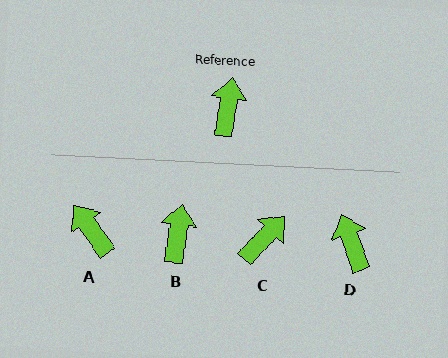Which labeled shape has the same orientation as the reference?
B.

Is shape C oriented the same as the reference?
No, it is off by about 35 degrees.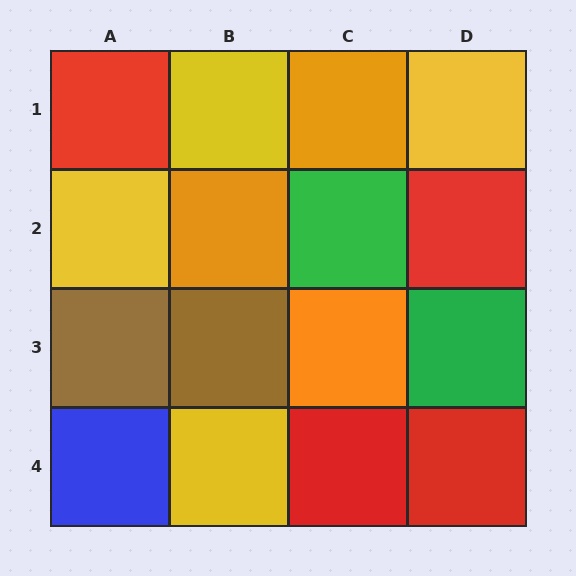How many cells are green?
2 cells are green.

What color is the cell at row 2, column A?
Yellow.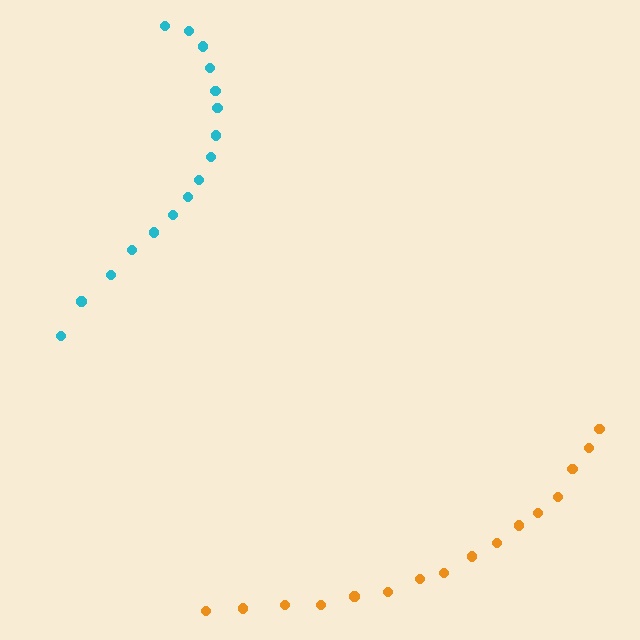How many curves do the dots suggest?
There are 2 distinct paths.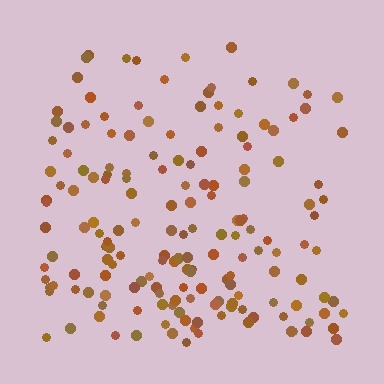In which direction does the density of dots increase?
From top to bottom, with the bottom side densest.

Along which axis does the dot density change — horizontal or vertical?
Vertical.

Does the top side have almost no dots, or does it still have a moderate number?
Still a moderate number, just noticeably fewer than the bottom.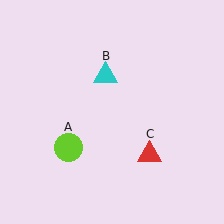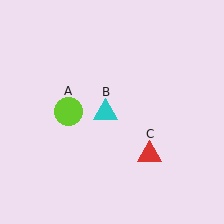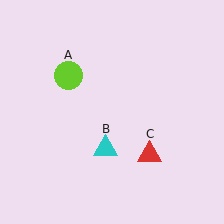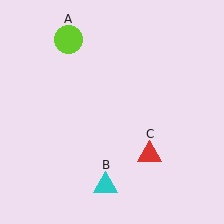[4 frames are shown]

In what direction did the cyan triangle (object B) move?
The cyan triangle (object B) moved down.